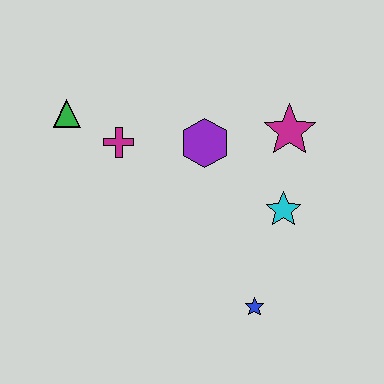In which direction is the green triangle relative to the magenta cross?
The green triangle is to the left of the magenta cross.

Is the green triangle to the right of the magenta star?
No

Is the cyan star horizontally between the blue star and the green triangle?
No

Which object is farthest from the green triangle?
The blue star is farthest from the green triangle.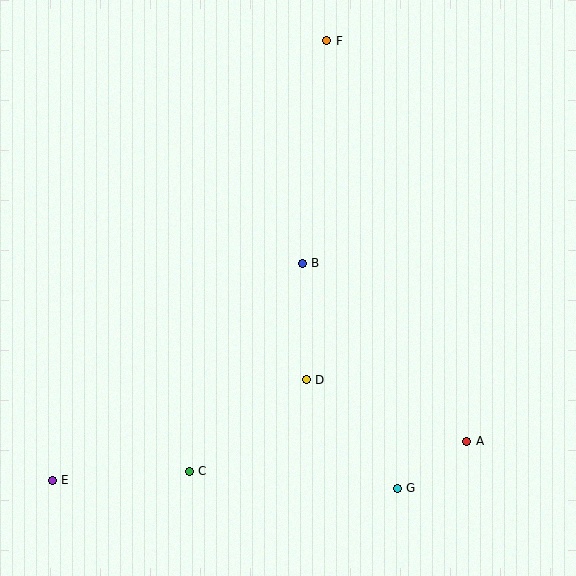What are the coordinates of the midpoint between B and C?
The midpoint between B and C is at (246, 367).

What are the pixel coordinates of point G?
Point G is at (397, 488).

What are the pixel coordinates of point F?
Point F is at (327, 41).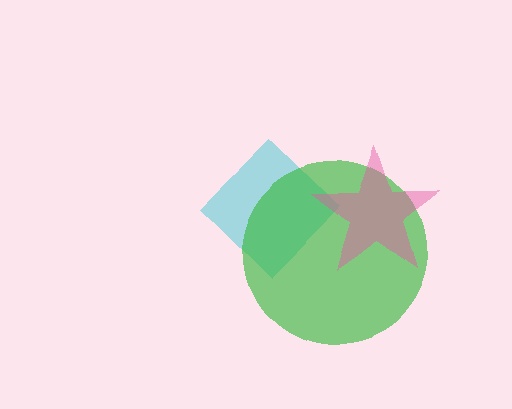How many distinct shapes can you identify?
There are 3 distinct shapes: a cyan diamond, a green circle, a pink star.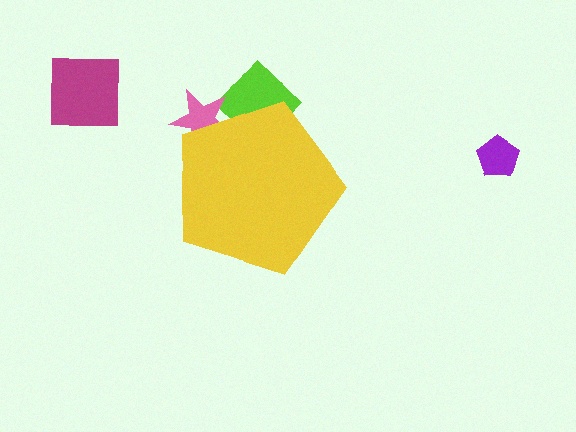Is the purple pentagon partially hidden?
No, the purple pentagon is fully visible.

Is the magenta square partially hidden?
No, the magenta square is fully visible.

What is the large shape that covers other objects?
A yellow pentagon.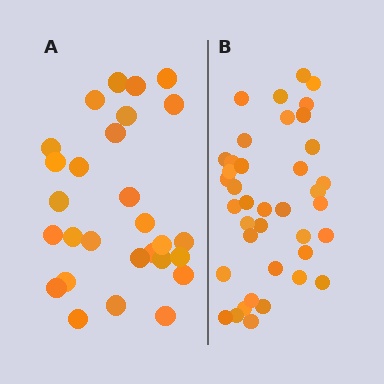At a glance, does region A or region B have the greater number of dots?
Region B (the right region) has more dots.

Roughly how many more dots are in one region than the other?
Region B has roughly 12 or so more dots than region A.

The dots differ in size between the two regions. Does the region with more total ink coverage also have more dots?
No. Region A has more total ink coverage because its dots are larger, but region B actually contains more individual dots. Total area can be misleading — the number of items is what matters here.